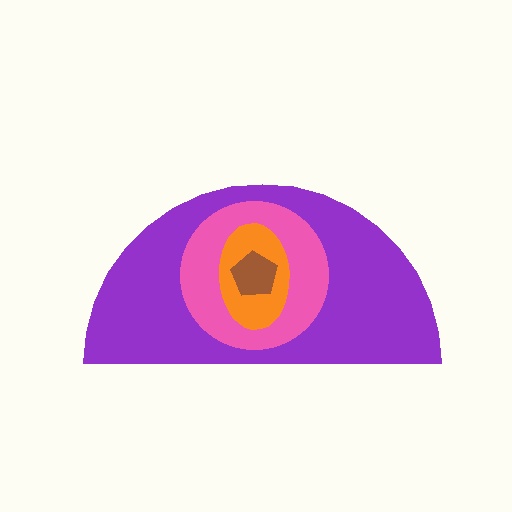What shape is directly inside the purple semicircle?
The pink circle.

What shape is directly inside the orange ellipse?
The brown pentagon.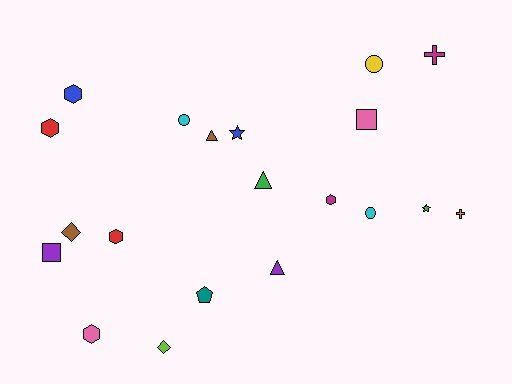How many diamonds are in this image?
There are 2 diamonds.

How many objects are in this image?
There are 20 objects.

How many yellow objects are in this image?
There is 1 yellow object.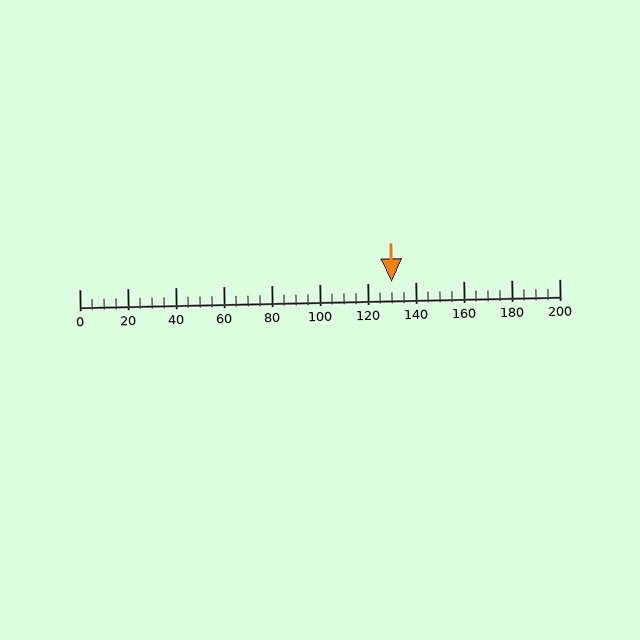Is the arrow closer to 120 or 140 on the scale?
The arrow is closer to 140.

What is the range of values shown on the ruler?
The ruler shows values from 0 to 200.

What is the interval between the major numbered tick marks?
The major tick marks are spaced 20 units apart.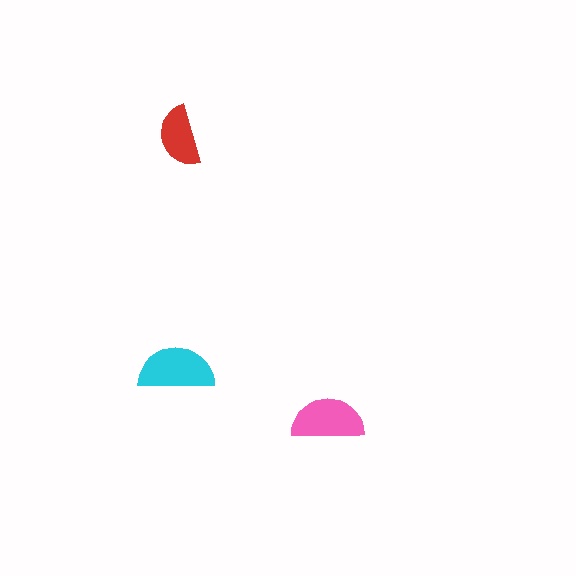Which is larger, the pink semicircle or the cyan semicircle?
The cyan one.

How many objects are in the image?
There are 3 objects in the image.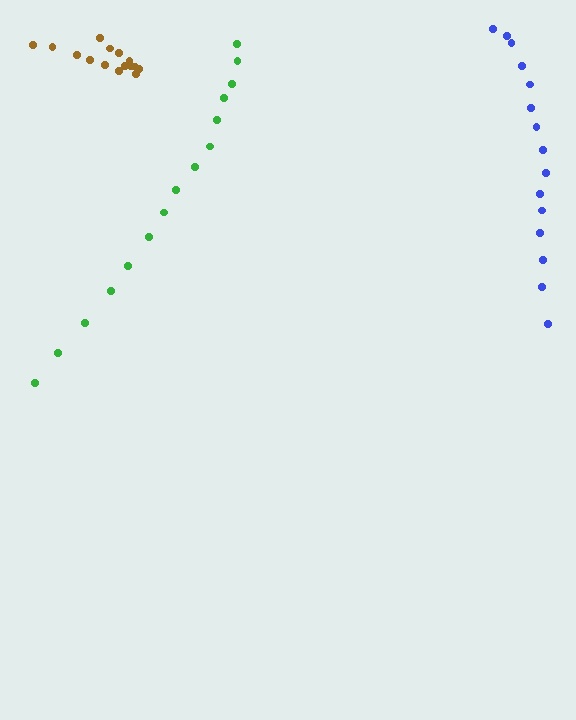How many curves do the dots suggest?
There are 3 distinct paths.